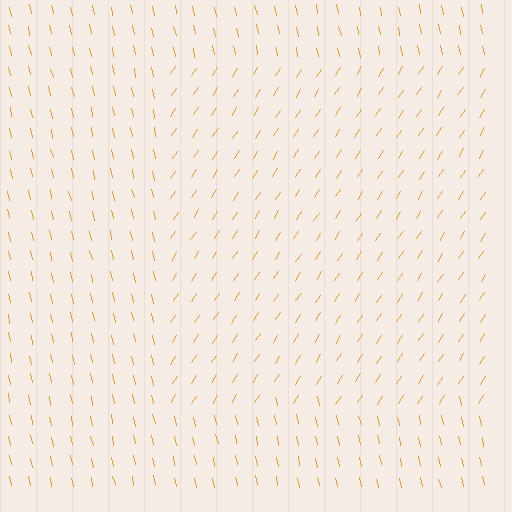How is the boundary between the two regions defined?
The boundary is defined purely by a change in line orientation (approximately 45 degrees difference). All lines are the same color and thickness.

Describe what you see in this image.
The image is filled with small orange line segments. A rectangle region in the image has lines oriented differently from the surrounding lines, creating a visible texture boundary.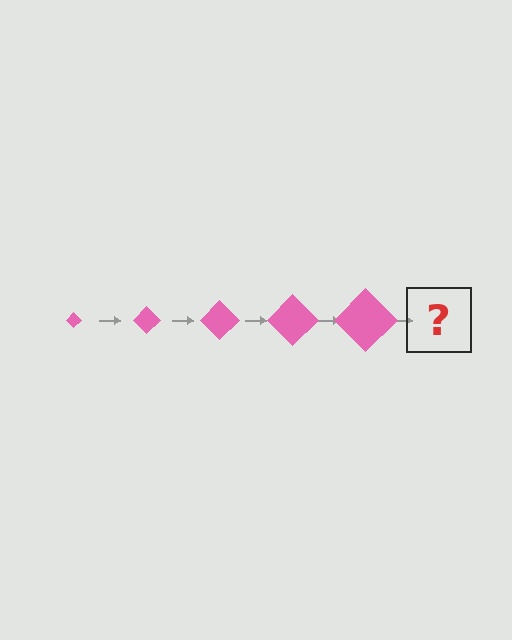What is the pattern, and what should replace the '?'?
The pattern is that the diamond gets progressively larger each step. The '?' should be a pink diamond, larger than the previous one.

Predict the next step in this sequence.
The next step is a pink diamond, larger than the previous one.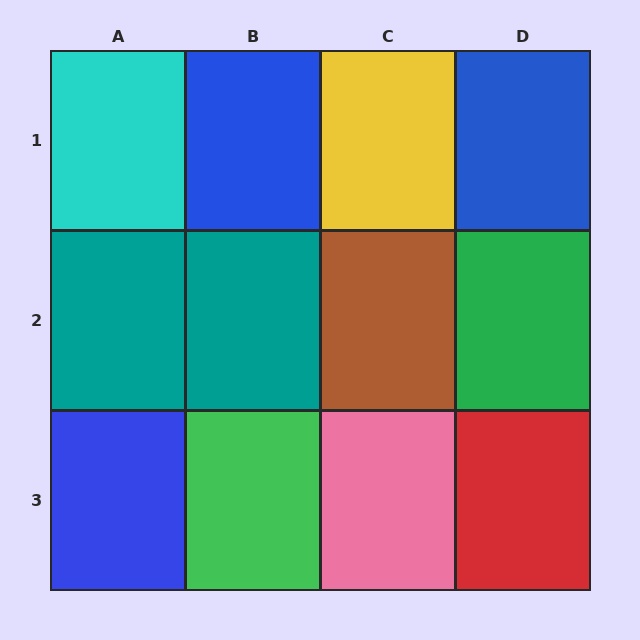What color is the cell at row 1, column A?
Cyan.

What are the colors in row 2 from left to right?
Teal, teal, brown, green.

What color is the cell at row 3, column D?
Red.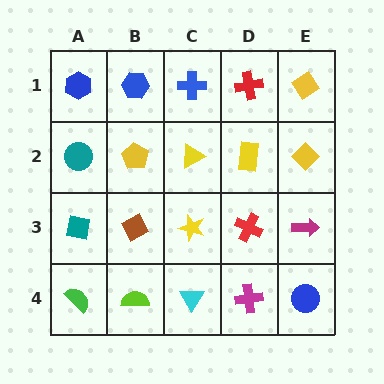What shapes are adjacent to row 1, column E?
A yellow diamond (row 2, column E), a red cross (row 1, column D).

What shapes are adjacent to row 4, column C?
A yellow star (row 3, column C), a lime semicircle (row 4, column B), a magenta cross (row 4, column D).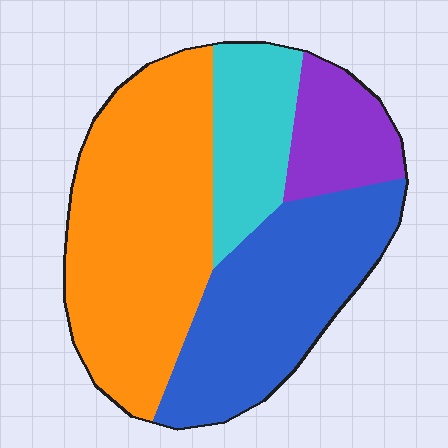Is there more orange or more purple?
Orange.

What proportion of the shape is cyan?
Cyan covers about 15% of the shape.